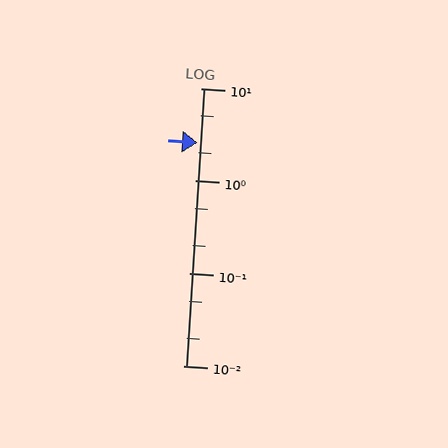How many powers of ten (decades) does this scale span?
The scale spans 3 decades, from 0.01 to 10.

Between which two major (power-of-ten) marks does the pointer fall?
The pointer is between 1 and 10.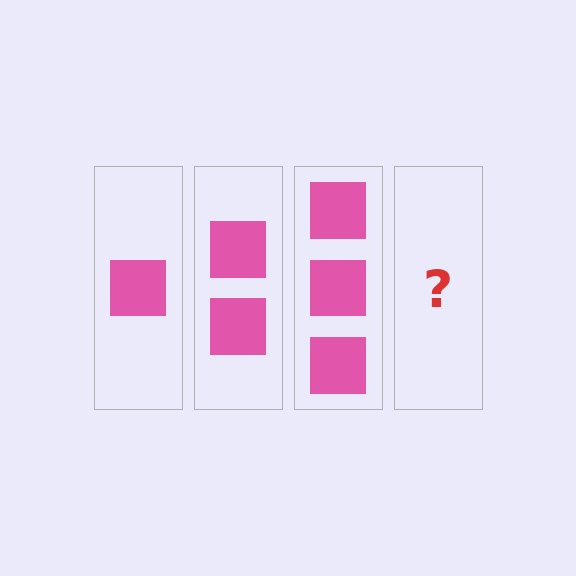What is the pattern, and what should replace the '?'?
The pattern is that each step adds one more square. The '?' should be 4 squares.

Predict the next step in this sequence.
The next step is 4 squares.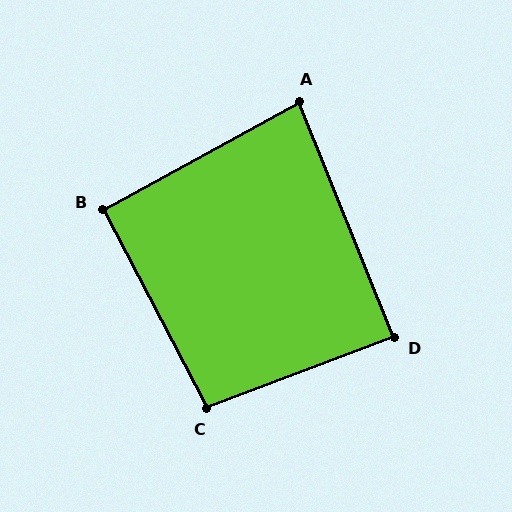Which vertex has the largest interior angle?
C, at approximately 97 degrees.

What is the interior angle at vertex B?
Approximately 91 degrees (approximately right).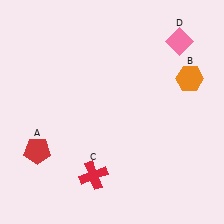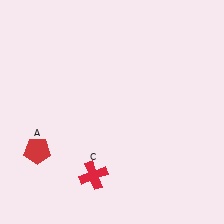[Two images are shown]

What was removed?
The pink diamond (D), the orange hexagon (B) were removed in Image 2.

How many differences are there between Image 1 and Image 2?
There are 2 differences between the two images.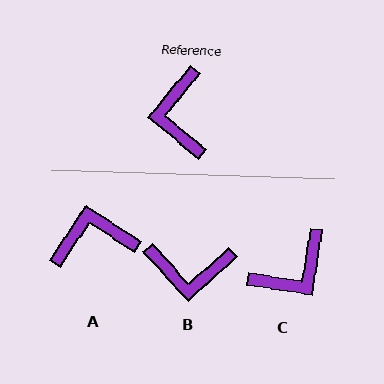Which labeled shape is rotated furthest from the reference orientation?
C, about 120 degrees away.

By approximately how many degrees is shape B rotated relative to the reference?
Approximately 82 degrees counter-clockwise.